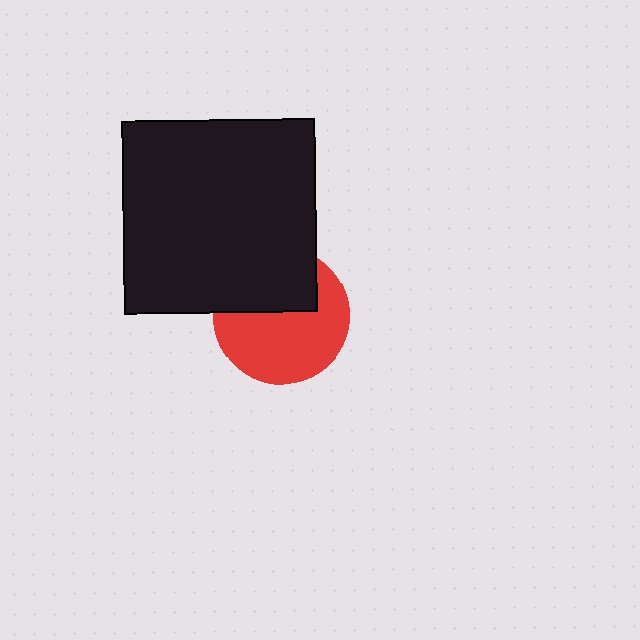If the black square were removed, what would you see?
You would see the complete red circle.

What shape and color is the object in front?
The object in front is a black square.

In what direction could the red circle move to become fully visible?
The red circle could move down. That would shift it out from behind the black square entirely.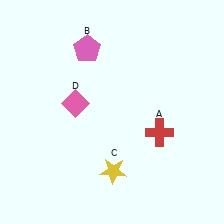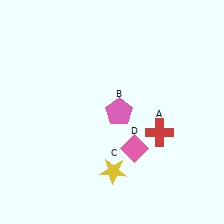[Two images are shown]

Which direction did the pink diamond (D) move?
The pink diamond (D) moved right.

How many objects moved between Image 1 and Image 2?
2 objects moved between the two images.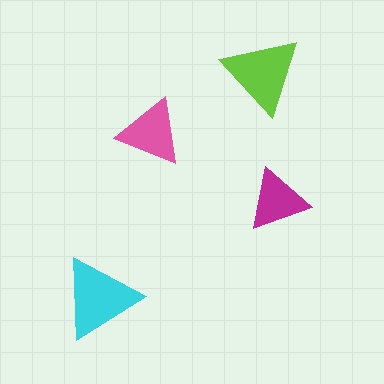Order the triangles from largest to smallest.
the cyan one, the lime one, the pink one, the magenta one.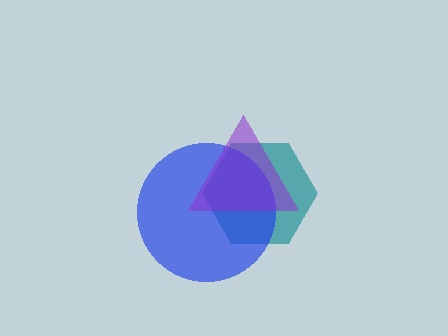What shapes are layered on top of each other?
The layered shapes are: a teal hexagon, a blue circle, a purple triangle.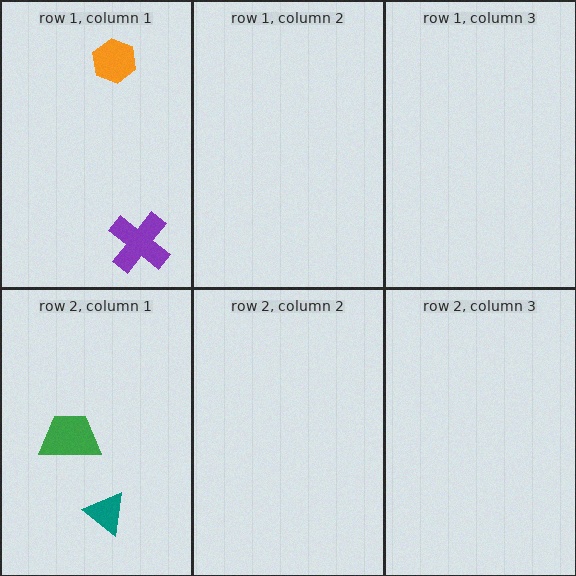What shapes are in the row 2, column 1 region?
The teal triangle, the green trapezoid.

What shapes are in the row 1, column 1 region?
The purple cross, the orange hexagon.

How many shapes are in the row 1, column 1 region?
2.